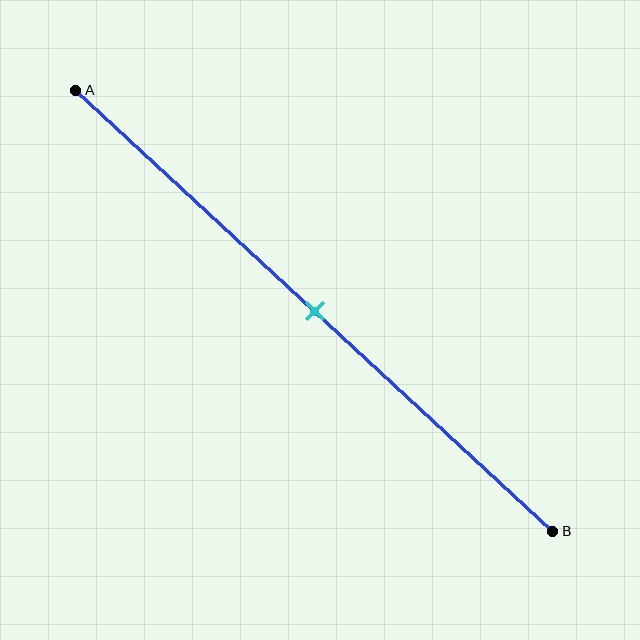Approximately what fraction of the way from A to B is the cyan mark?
The cyan mark is approximately 50% of the way from A to B.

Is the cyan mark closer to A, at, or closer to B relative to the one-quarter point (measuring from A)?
The cyan mark is closer to point B than the one-quarter point of segment AB.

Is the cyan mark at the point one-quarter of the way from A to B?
No, the mark is at about 50% from A, not at the 25% one-quarter point.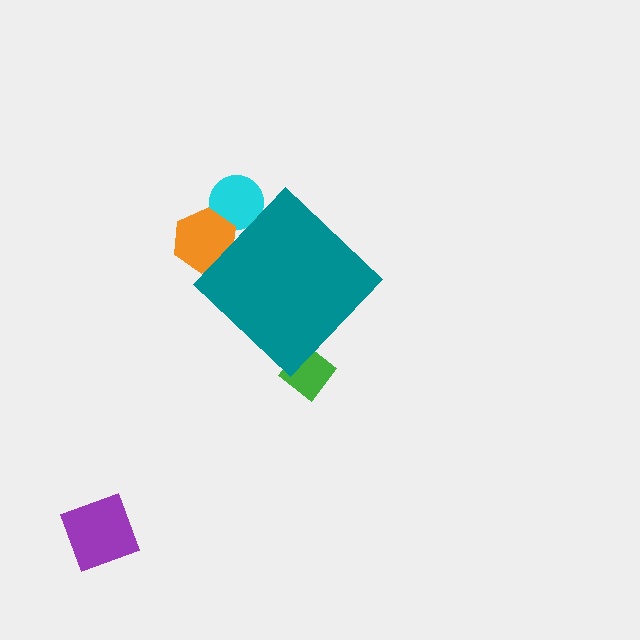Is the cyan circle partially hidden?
Yes, the cyan circle is partially hidden behind the teal diamond.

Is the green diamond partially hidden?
Yes, the green diamond is partially hidden behind the teal diamond.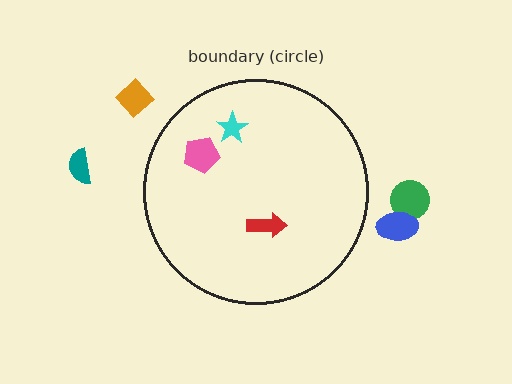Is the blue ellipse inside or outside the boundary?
Outside.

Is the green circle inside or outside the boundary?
Outside.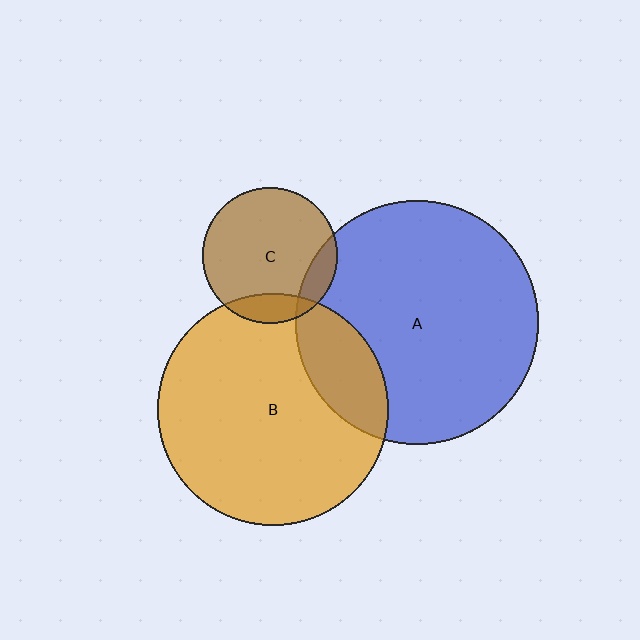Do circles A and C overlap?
Yes.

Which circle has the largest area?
Circle A (blue).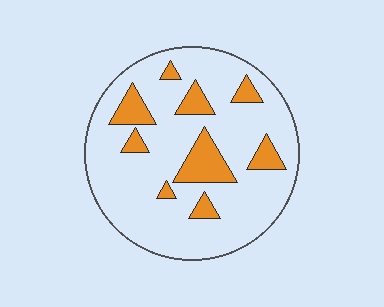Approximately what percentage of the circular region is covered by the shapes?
Approximately 15%.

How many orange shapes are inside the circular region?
9.